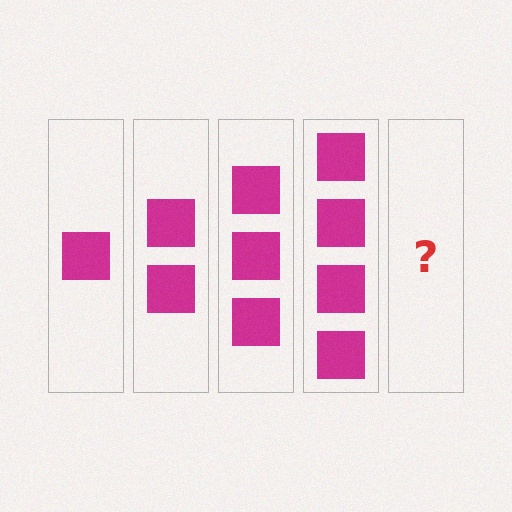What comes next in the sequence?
The next element should be 5 squares.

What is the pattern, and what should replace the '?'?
The pattern is that each step adds one more square. The '?' should be 5 squares.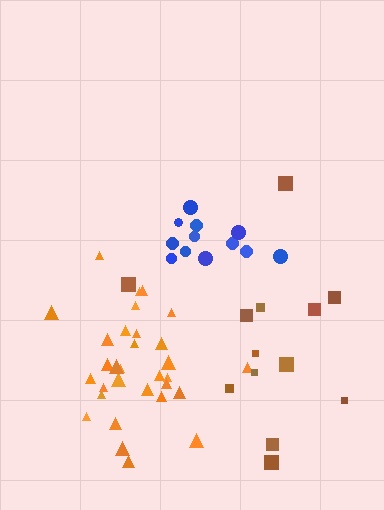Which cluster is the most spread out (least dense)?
Brown.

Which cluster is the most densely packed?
Orange.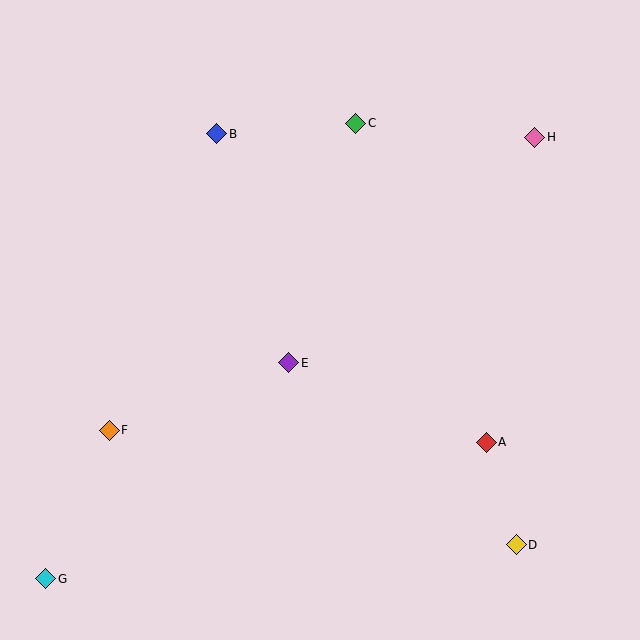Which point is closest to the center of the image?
Point E at (289, 363) is closest to the center.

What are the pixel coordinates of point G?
Point G is at (46, 579).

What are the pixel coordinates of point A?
Point A is at (486, 442).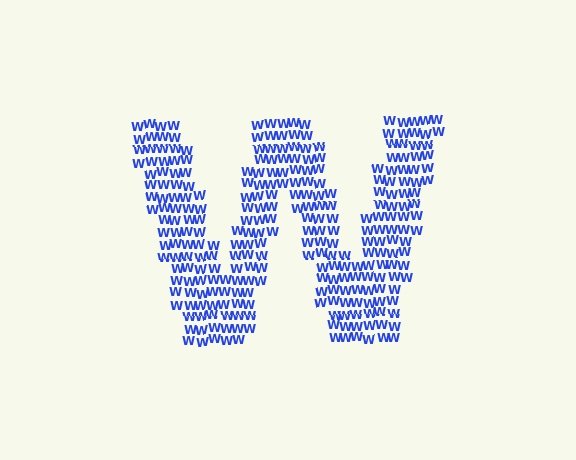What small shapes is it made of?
It is made of small letter W's.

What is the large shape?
The large shape is the letter W.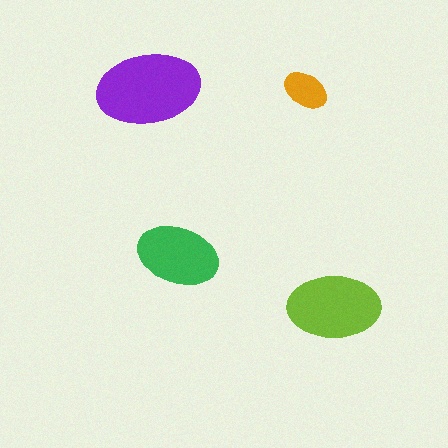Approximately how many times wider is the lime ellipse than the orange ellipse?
About 2 times wider.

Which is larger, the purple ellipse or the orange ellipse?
The purple one.